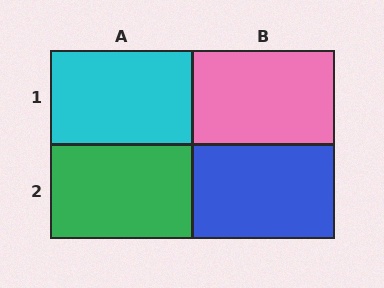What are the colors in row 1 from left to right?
Cyan, pink.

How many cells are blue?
1 cell is blue.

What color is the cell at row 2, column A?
Green.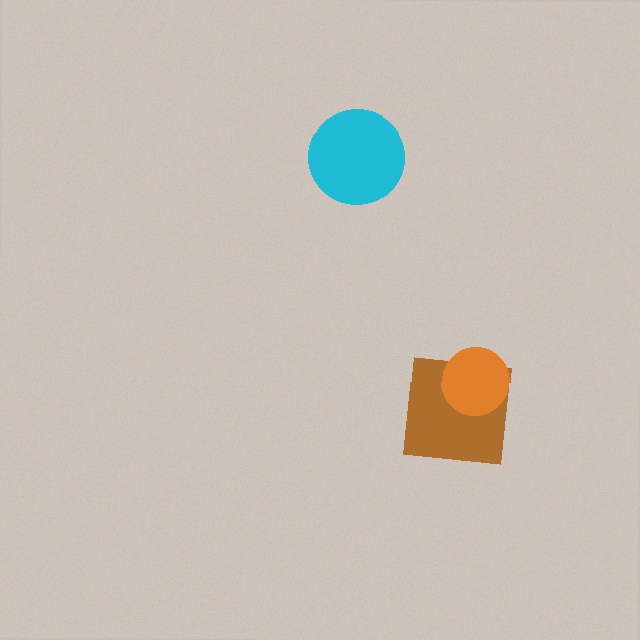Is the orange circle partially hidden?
No, no other shape covers it.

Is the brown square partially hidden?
Yes, it is partially covered by another shape.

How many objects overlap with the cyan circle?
0 objects overlap with the cyan circle.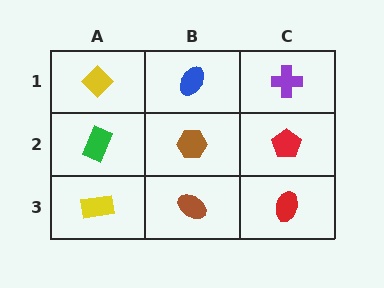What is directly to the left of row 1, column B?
A yellow diamond.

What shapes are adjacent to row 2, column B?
A blue ellipse (row 1, column B), a brown ellipse (row 3, column B), a green rectangle (row 2, column A), a red pentagon (row 2, column C).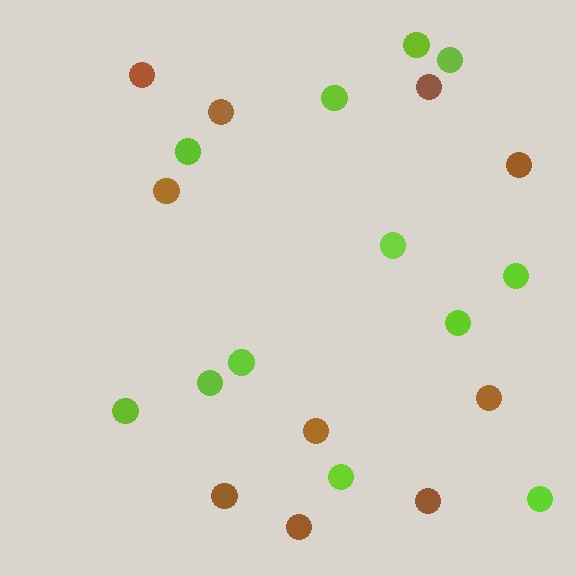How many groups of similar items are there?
There are 2 groups: one group of lime circles (12) and one group of brown circles (10).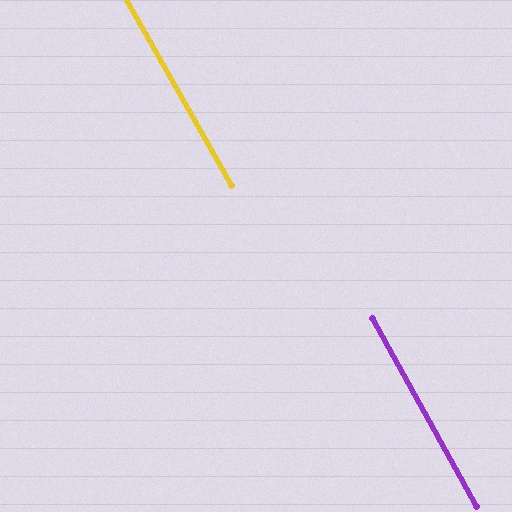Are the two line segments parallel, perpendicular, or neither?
Parallel — their directions differ by only 0.4°.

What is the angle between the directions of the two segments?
Approximately 0 degrees.